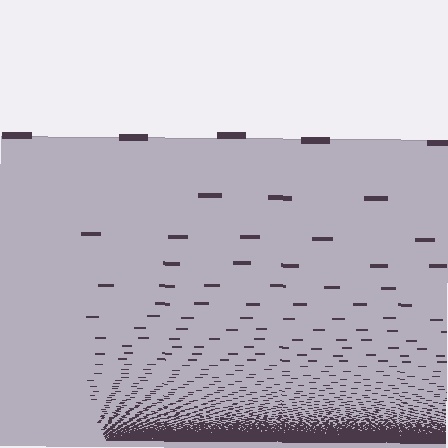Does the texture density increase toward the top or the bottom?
Density increases toward the bottom.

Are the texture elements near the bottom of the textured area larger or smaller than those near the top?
Smaller. The gradient is inverted — elements near the bottom are smaller and denser.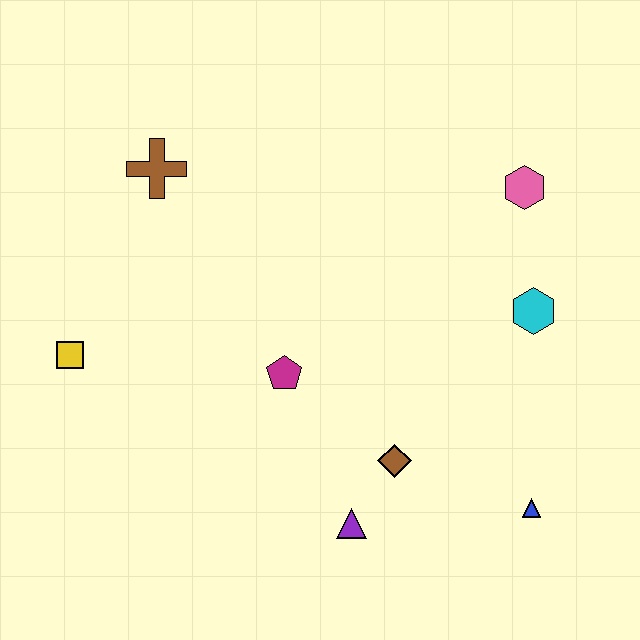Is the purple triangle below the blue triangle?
Yes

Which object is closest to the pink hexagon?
The cyan hexagon is closest to the pink hexagon.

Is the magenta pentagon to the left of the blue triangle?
Yes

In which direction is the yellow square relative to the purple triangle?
The yellow square is to the left of the purple triangle.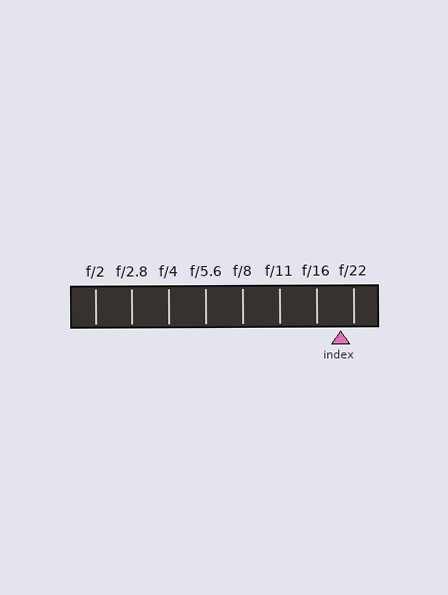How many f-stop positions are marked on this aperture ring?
There are 8 f-stop positions marked.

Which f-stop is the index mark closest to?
The index mark is closest to f/22.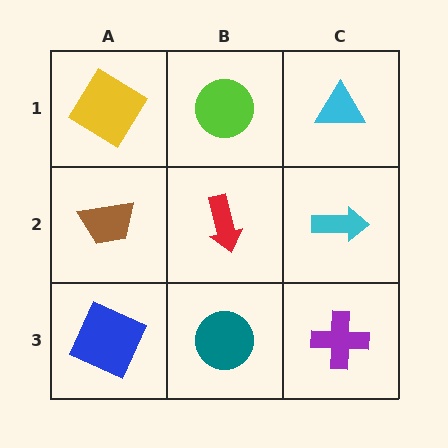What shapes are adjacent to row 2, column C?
A cyan triangle (row 1, column C), a purple cross (row 3, column C), a red arrow (row 2, column B).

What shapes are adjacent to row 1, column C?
A cyan arrow (row 2, column C), a lime circle (row 1, column B).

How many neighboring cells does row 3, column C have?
2.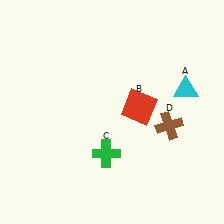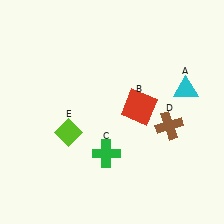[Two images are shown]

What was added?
A lime diamond (E) was added in Image 2.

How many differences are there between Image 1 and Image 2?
There is 1 difference between the two images.